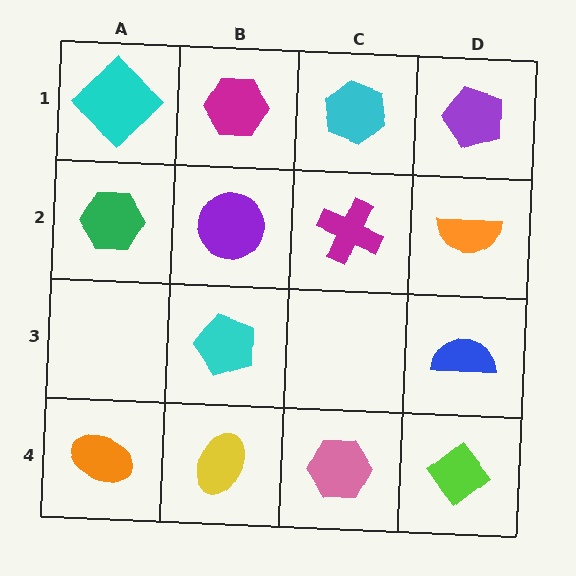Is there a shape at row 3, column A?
No, that cell is empty.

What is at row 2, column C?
A magenta cross.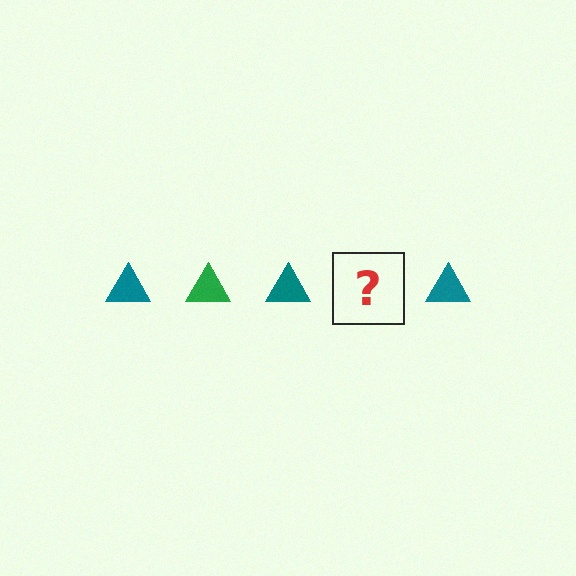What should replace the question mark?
The question mark should be replaced with a green triangle.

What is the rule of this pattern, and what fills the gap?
The rule is that the pattern cycles through teal, green triangles. The gap should be filled with a green triangle.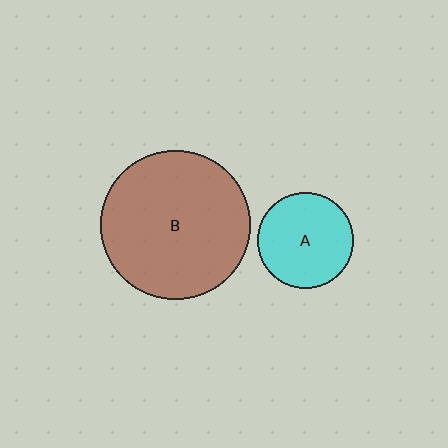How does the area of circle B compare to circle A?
Approximately 2.4 times.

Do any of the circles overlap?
No, none of the circles overlap.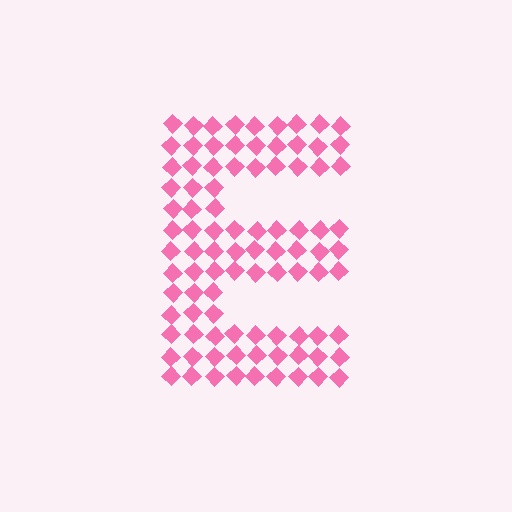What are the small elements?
The small elements are diamonds.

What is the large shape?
The large shape is the letter E.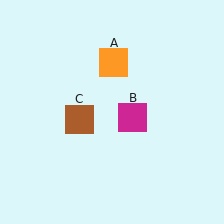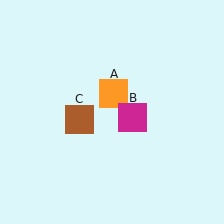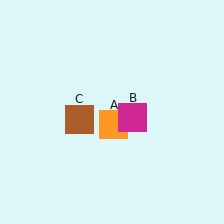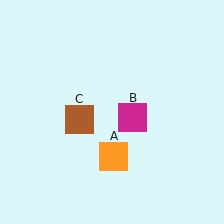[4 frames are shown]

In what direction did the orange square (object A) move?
The orange square (object A) moved down.